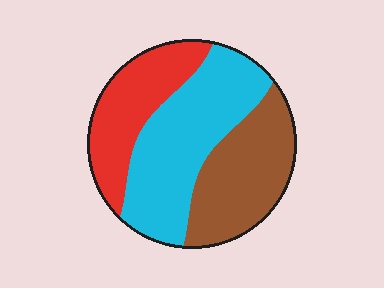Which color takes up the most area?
Cyan, at roughly 40%.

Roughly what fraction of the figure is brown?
Brown takes up between a quarter and a half of the figure.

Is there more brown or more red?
Brown.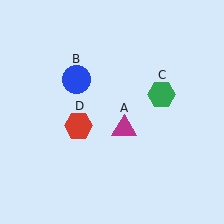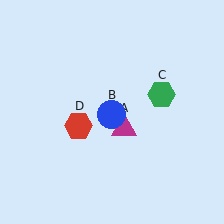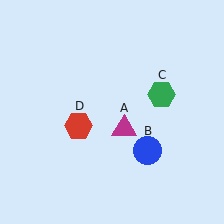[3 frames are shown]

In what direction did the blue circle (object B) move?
The blue circle (object B) moved down and to the right.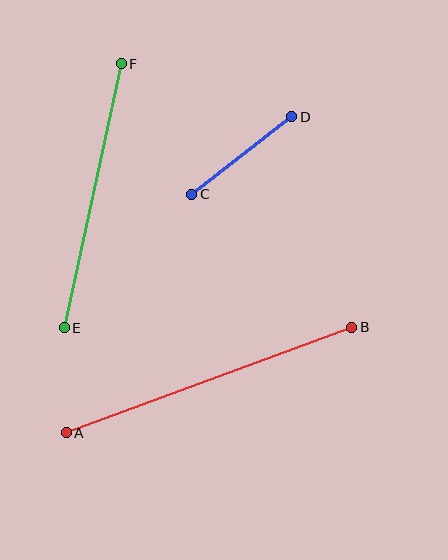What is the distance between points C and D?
The distance is approximately 127 pixels.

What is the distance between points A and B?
The distance is approximately 305 pixels.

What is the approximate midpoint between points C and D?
The midpoint is at approximately (242, 155) pixels.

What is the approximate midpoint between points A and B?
The midpoint is at approximately (209, 380) pixels.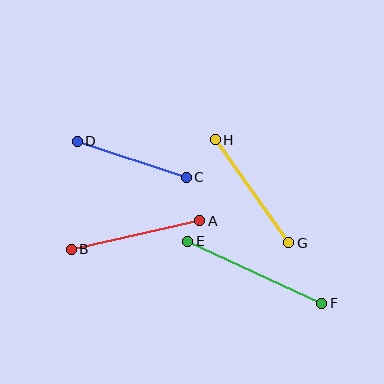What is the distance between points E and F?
The distance is approximately 147 pixels.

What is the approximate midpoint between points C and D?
The midpoint is at approximately (132, 159) pixels.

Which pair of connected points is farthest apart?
Points E and F are farthest apart.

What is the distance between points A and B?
The distance is approximately 132 pixels.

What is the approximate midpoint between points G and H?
The midpoint is at approximately (252, 191) pixels.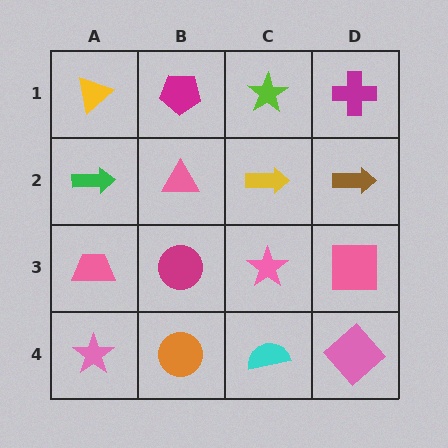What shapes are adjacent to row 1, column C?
A yellow arrow (row 2, column C), a magenta pentagon (row 1, column B), a magenta cross (row 1, column D).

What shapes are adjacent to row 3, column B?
A pink triangle (row 2, column B), an orange circle (row 4, column B), a pink trapezoid (row 3, column A), a pink star (row 3, column C).